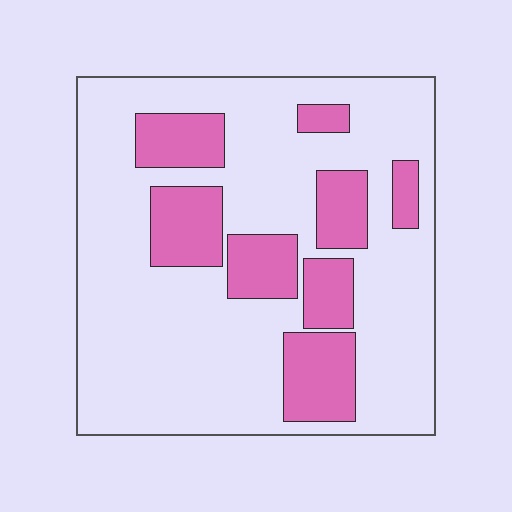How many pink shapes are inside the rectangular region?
8.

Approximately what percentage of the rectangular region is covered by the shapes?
Approximately 25%.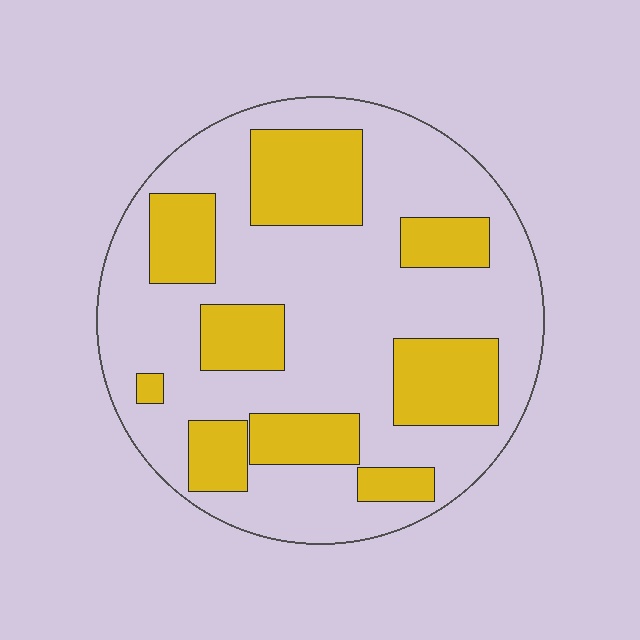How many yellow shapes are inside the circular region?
9.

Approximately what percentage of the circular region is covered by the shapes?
Approximately 30%.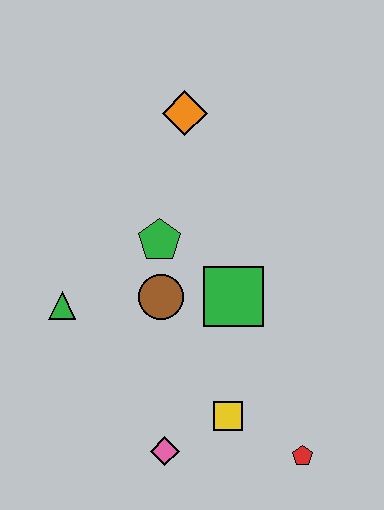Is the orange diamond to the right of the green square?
No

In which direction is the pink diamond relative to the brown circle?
The pink diamond is below the brown circle.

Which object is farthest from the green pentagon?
The red pentagon is farthest from the green pentagon.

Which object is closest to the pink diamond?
The yellow square is closest to the pink diamond.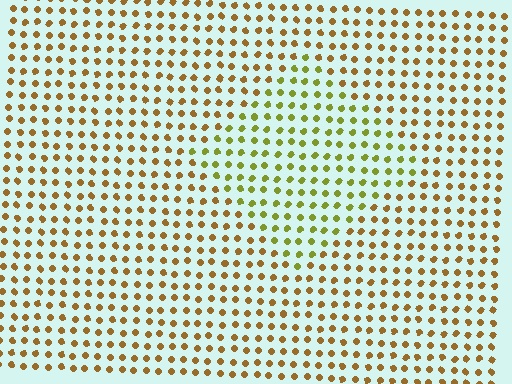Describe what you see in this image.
The image is filled with small brown elements in a uniform arrangement. A diamond-shaped region is visible where the elements are tinted to a slightly different hue, forming a subtle color boundary.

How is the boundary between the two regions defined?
The boundary is defined purely by a slight shift in hue (about 38 degrees). Spacing, size, and orientation are identical on both sides.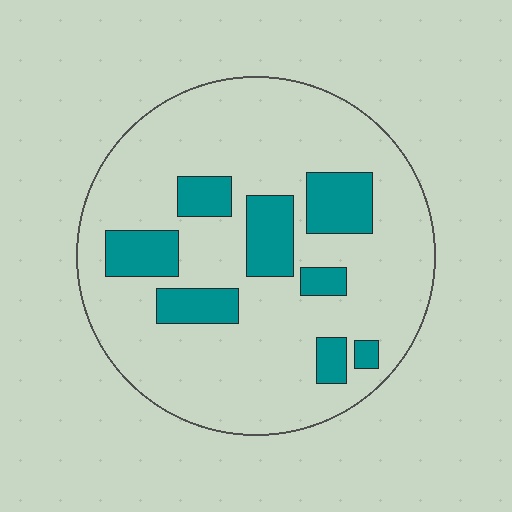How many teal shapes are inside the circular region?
8.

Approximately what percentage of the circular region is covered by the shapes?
Approximately 20%.